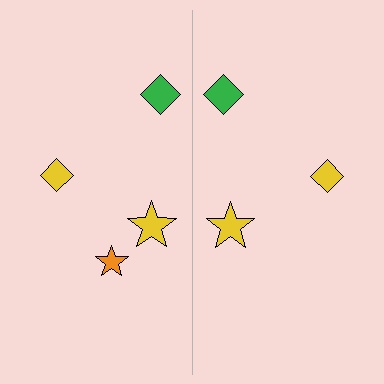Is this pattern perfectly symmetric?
No, the pattern is not perfectly symmetric. A orange star is missing from the right side.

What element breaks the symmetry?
A orange star is missing from the right side.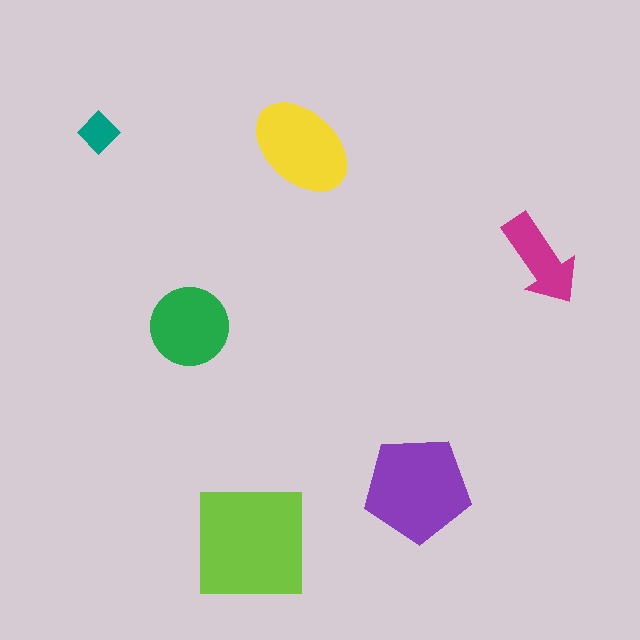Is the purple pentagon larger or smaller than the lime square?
Smaller.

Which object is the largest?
The lime square.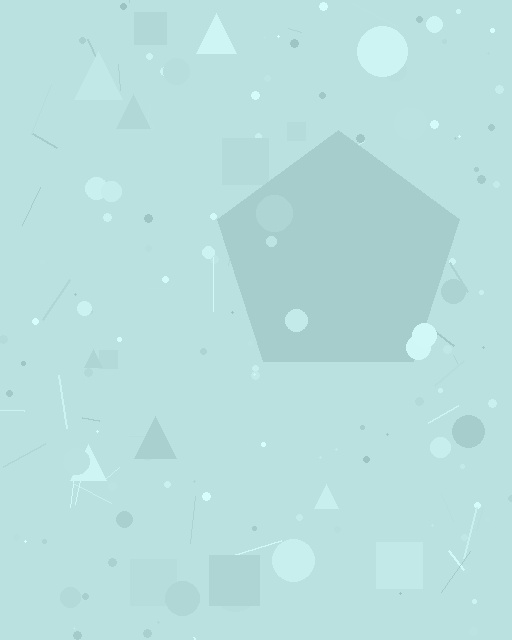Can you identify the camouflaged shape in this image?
The camouflaged shape is a pentagon.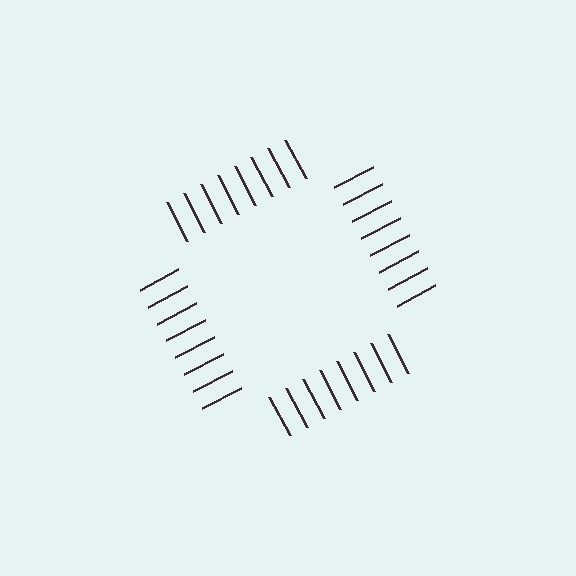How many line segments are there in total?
32 — 8 along each of the 4 edges.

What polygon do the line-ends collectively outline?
An illusory square — the line segments terminate on its edges but no continuous stroke is drawn.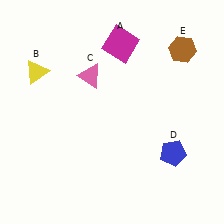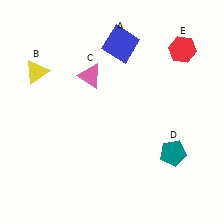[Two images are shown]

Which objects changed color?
A changed from magenta to blue. D changed from blue to teal. E changed from brown to red.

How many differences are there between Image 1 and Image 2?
There are 3 differences between the two images.